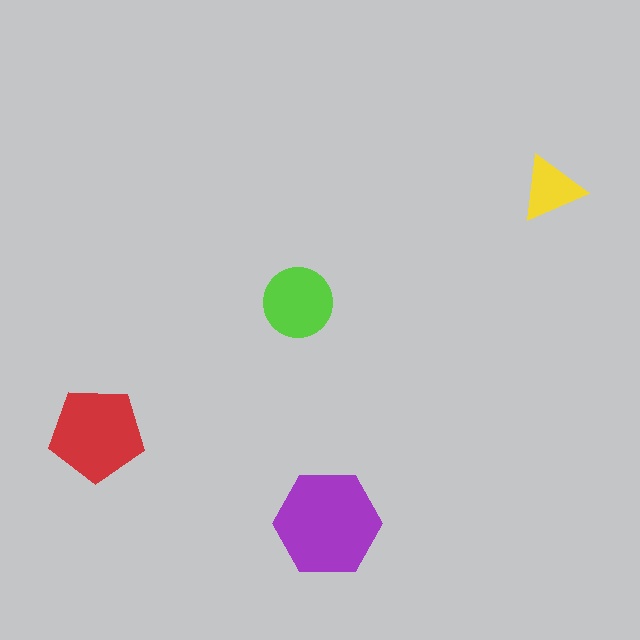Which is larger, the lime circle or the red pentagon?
The red pentagon.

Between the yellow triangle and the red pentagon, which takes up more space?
The red pentagon.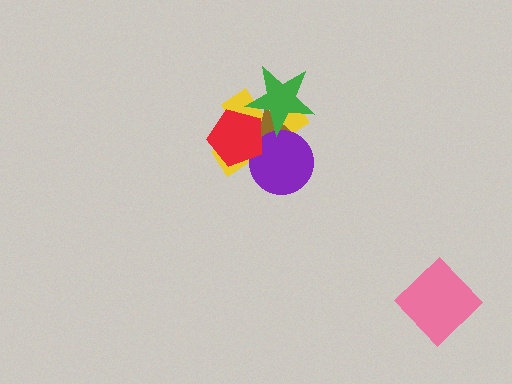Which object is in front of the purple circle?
The red pentagon is in front of the purple circle.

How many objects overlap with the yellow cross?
4 objects overlap with the yellow cross.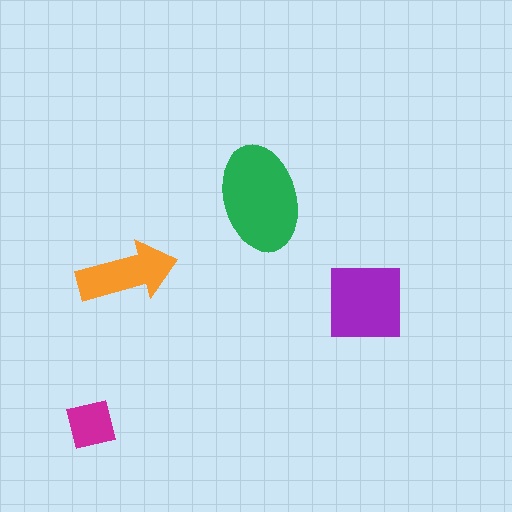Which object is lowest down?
The magenta square is bottommost.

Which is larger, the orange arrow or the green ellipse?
The green ellipse.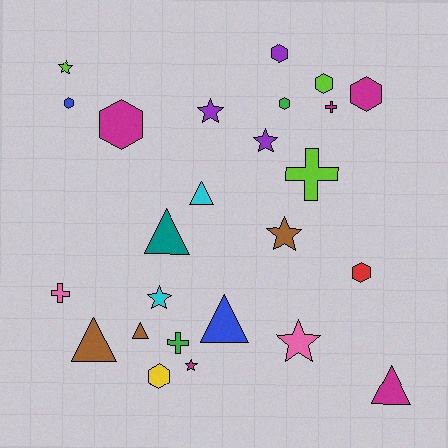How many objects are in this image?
There are 25 objects.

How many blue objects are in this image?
There are 2 blue objects.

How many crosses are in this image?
There are 4 crosses.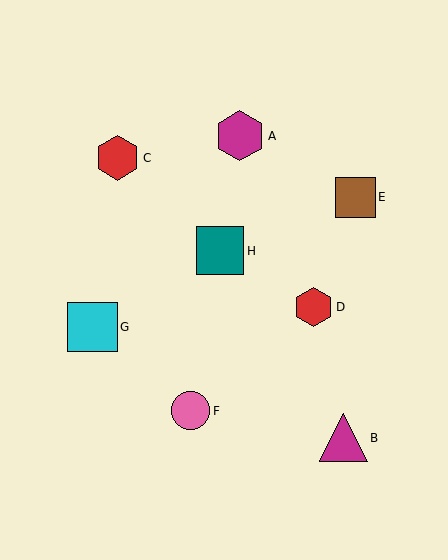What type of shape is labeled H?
Shape H is a teal square.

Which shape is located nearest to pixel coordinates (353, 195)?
The brown square (labeled E) at (355, 197) is nearest to that location.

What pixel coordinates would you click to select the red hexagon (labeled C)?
Click at (117, 158) to select the red hexagon C.